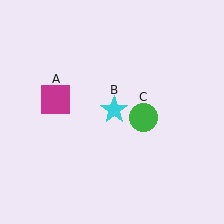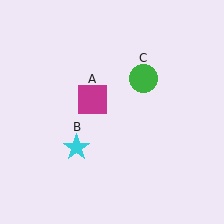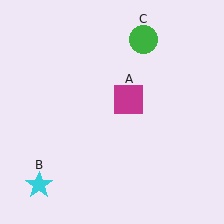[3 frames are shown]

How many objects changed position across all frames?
3 objects changed position: magenta square (object A), cyan star (object B), green circle (object C).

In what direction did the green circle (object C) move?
The green circle (object C) moved up.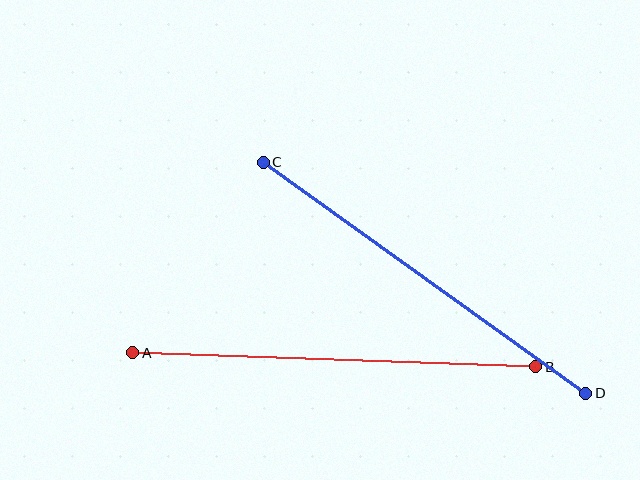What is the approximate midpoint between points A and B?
The midpoint is at approximately (334, 360) pixels.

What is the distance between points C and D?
The distance is approximately 396 pixels.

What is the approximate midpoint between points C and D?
The midpoint is at approximately (425, 278) pixels.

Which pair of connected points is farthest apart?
Points A and B are farthest apart.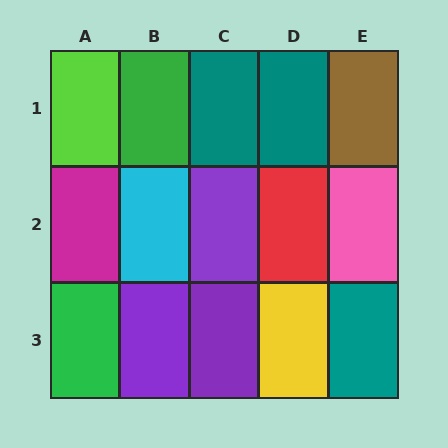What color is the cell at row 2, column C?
Purple.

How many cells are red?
1 cell is red.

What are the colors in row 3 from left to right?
Green, purple, purple, yellow, teal.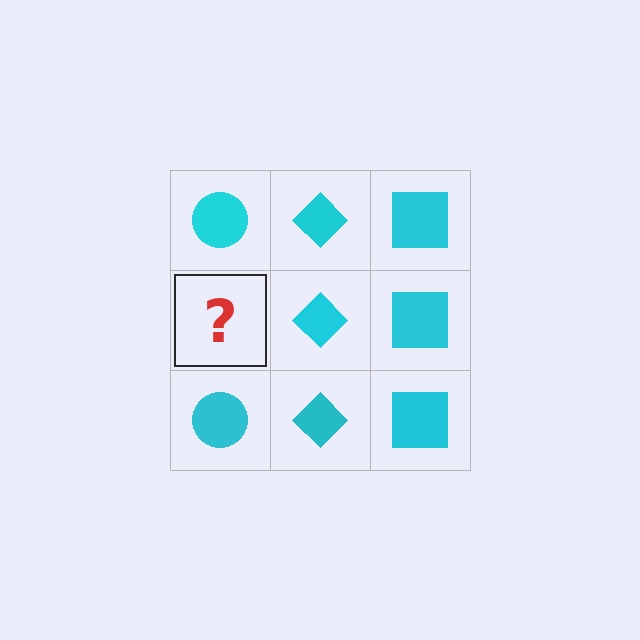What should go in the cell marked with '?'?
The missing cell should contain a cyan circle.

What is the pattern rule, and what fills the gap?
The rule is that each column has a consistent shape. The gap should be filled with a cyan circle.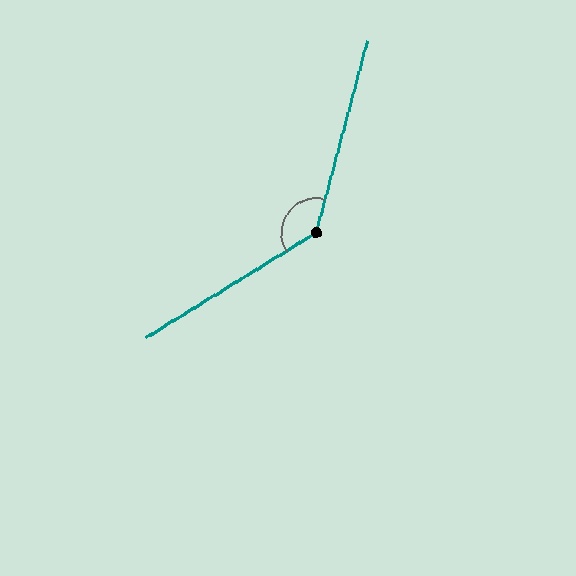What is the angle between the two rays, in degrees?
Approximately 137 degrees.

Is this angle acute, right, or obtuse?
It is obtuse.